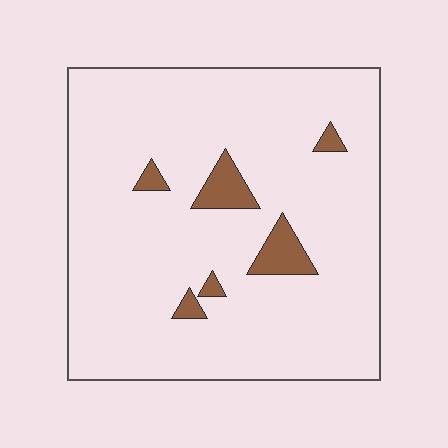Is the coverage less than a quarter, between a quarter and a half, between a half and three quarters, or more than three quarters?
Less than a quarter.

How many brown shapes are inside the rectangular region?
6.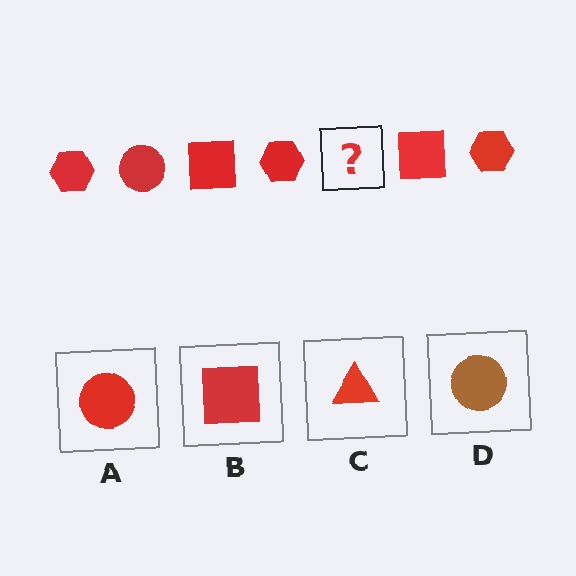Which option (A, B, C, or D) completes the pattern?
A.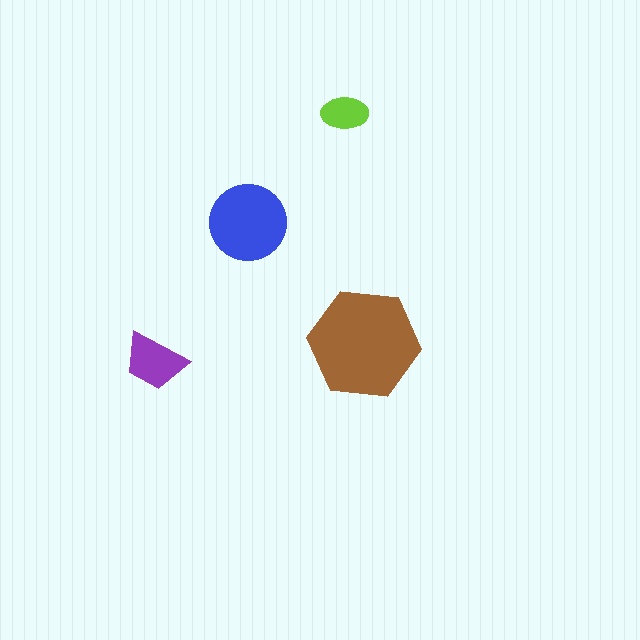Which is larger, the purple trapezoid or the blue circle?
The blue circle.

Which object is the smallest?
The lime ellipse.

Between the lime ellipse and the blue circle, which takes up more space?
The blue circle.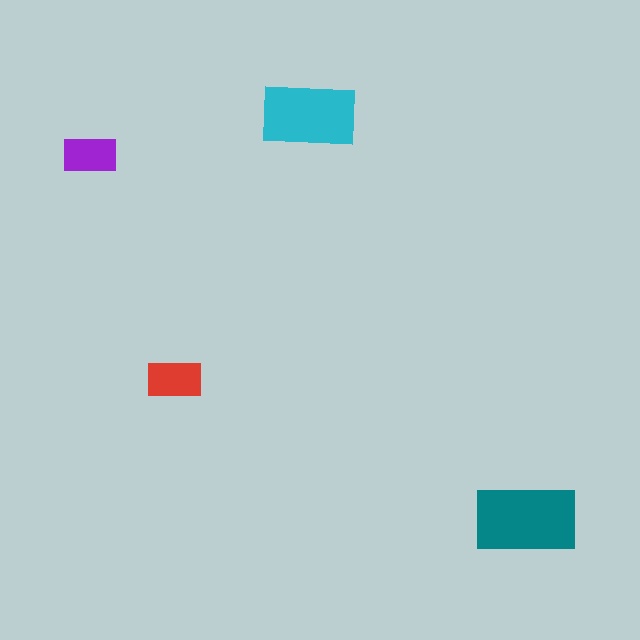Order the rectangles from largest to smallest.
the teal one, the cyan one, the red one, the purple one.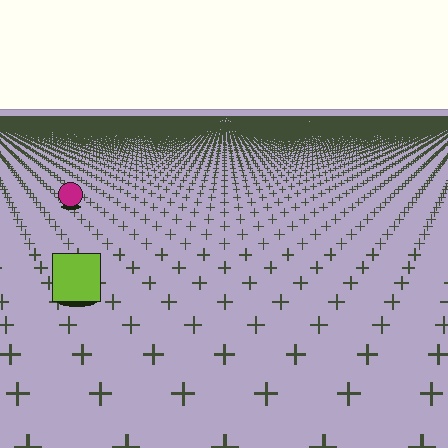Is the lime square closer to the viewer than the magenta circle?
Yes. The lime square is closer — you can tell from the texture gradient: the ground texture is coarser near it.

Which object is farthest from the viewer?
The magenta circle is farthest from the viewer. It appears smaller and the ground texture around it is denser.